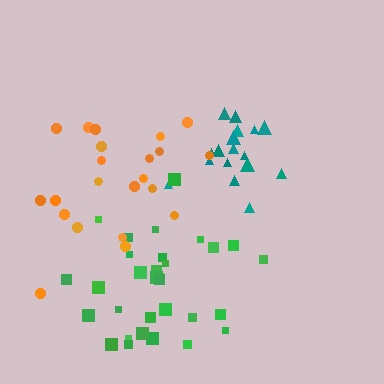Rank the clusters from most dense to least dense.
teal, green, orange.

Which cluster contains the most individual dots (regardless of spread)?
Green (31).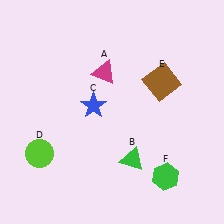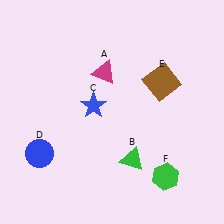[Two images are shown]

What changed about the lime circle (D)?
In Image 1, D is lime. In Image 2, it changed to blue.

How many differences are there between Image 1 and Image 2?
There is 1 difference between the two images.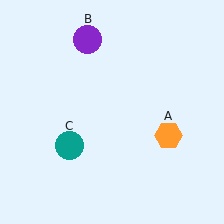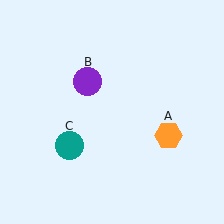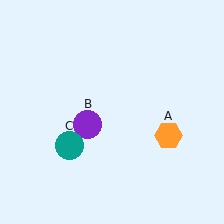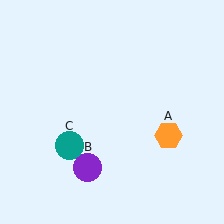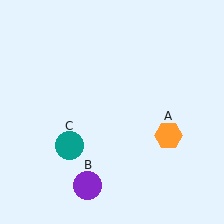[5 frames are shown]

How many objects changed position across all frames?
1 object changed position: purple circle (object B).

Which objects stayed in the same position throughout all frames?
Orange hexagon (object A) and teal circle (object C) remained stationary.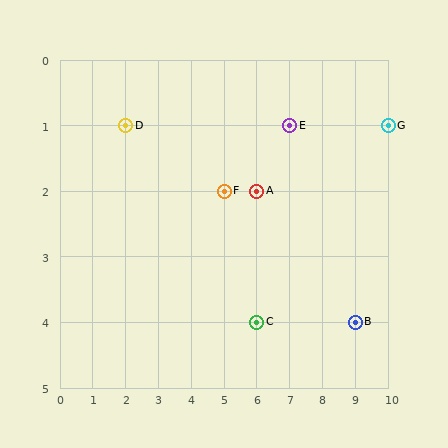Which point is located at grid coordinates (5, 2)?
Point F is at (5, 2).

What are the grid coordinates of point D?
Point D is at grid coordinates (2, 1).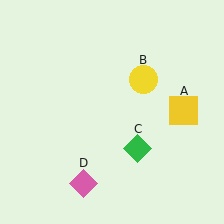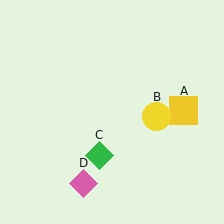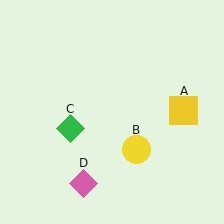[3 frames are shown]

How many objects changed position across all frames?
2 objects changed position: yellow circle (object B), green diamond (object C).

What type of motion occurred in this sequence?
The yellow circle (object B), green diamond (object C) rotated clockwise around the center of the scene.